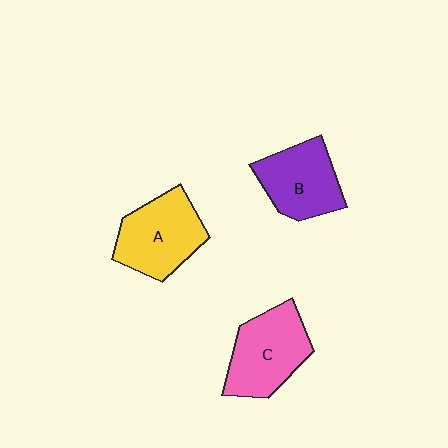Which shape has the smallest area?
Shape B (purple).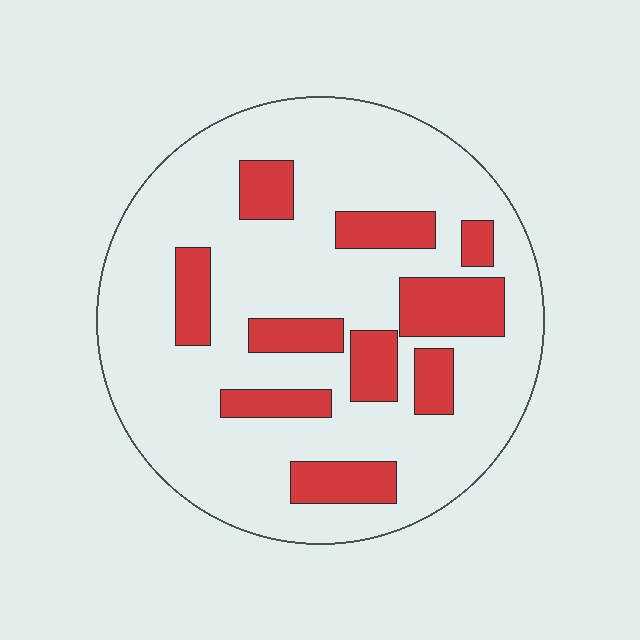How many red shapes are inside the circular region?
10.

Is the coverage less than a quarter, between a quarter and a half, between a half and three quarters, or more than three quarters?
Less than a quarter.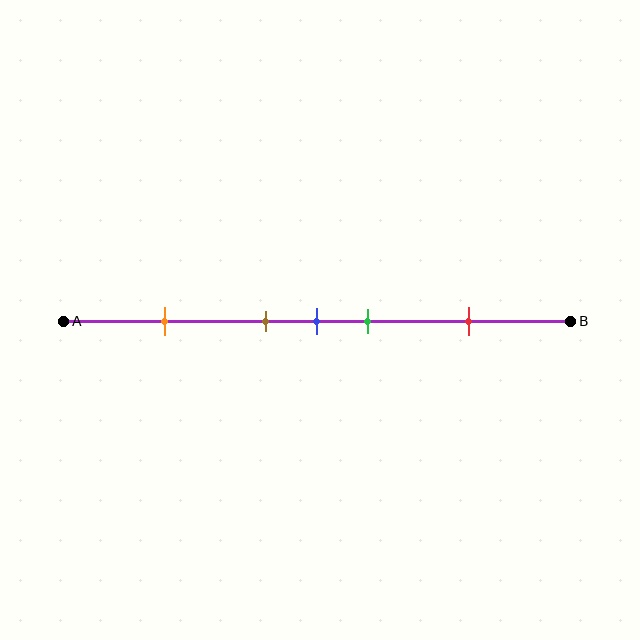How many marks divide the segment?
There are 5 marks dividing the segment.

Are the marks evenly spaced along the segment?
No, the marks are not evenly spaced.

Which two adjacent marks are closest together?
The brown and blue marks are the closest adjacent pair.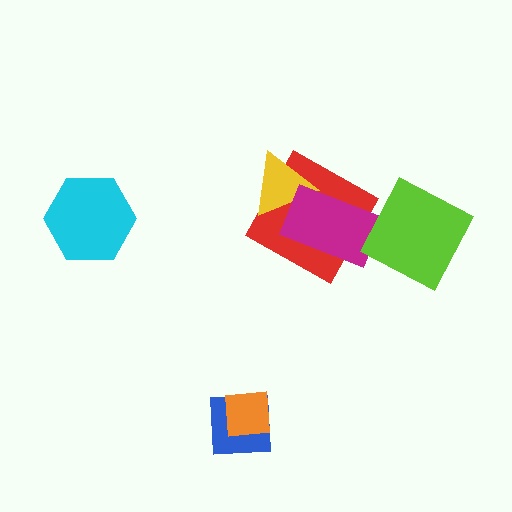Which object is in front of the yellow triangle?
The magenta rectangle is in front of the yellow triangle.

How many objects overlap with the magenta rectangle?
2 objects overlap with the magenta rectangle.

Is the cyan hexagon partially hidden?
No, no other shape covers it.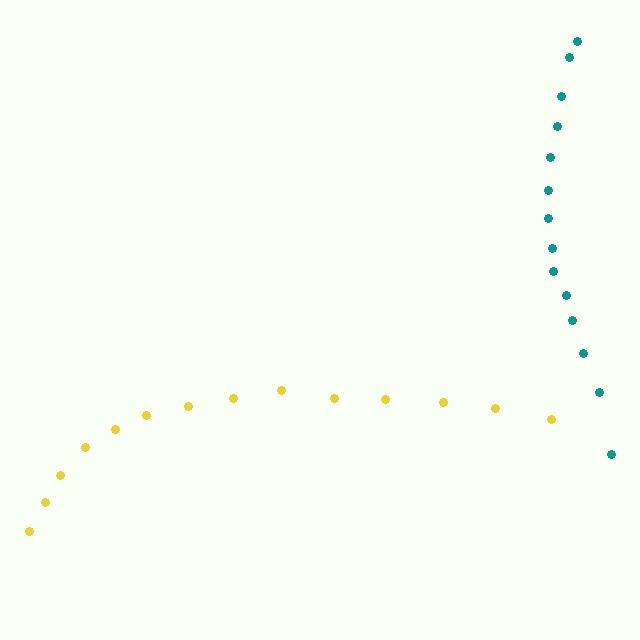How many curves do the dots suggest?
There are 2 distinct paths.